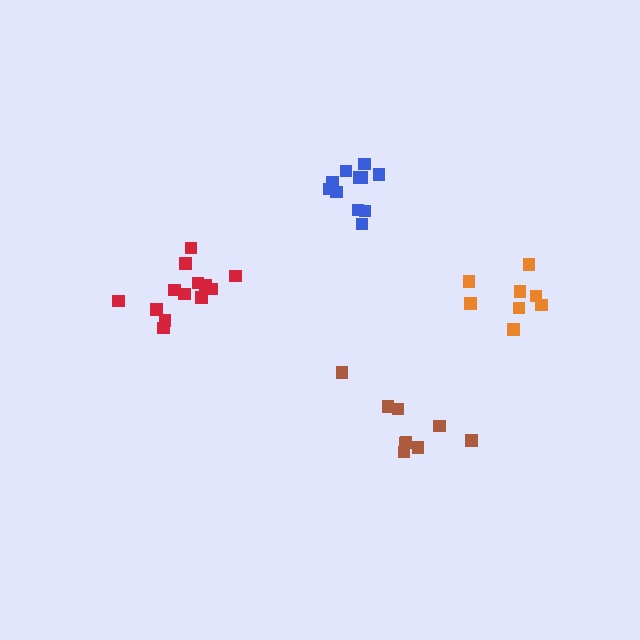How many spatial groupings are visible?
There are 4 spatial groupings.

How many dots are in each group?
Group 1: 11 dots, Group 2: 13 dots, Group 3: 9 dots, Group 4: 8 dots (41 total).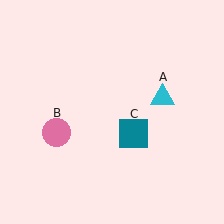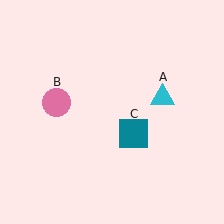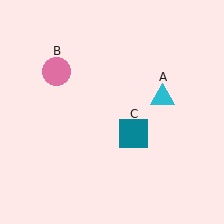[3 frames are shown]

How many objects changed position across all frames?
1 object changed position: pink circle (object B).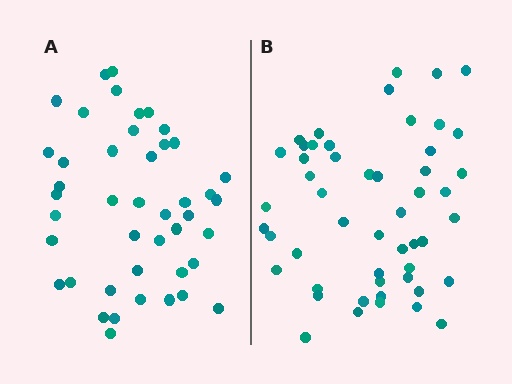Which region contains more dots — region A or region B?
Region B (the right region) has more dots.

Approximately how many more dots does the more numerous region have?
Region B has roughly 8 or so more dots than region A.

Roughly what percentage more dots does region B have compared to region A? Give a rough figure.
About 15% more.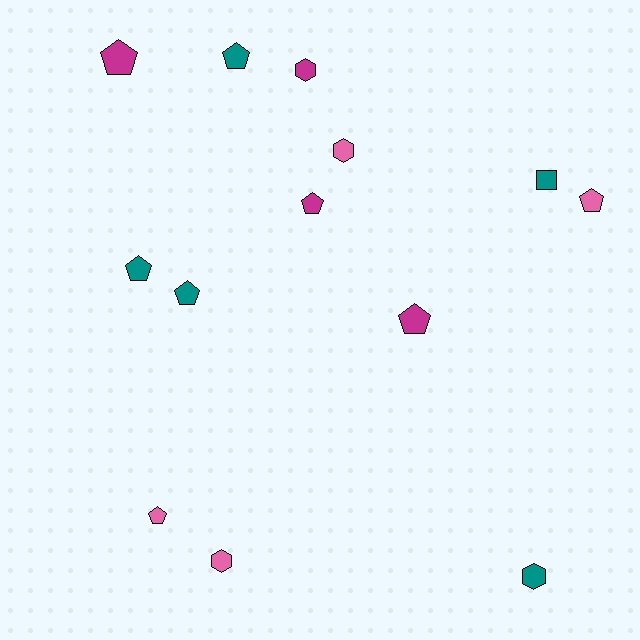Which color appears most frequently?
Teal, with 5 objects.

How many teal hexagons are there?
There is 1 teal hexagon.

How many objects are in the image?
There are 13 objects.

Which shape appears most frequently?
Pentagon, with 8 objects.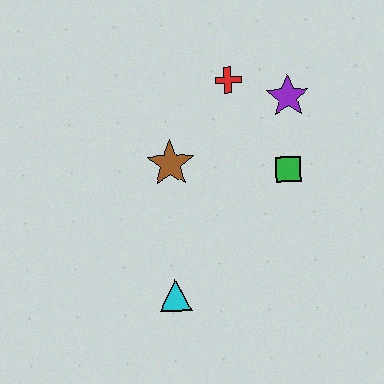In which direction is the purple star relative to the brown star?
The purple star is to the right of the brown star.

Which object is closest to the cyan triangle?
The brown star is closest to the cyan triangle.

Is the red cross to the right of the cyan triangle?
Yes